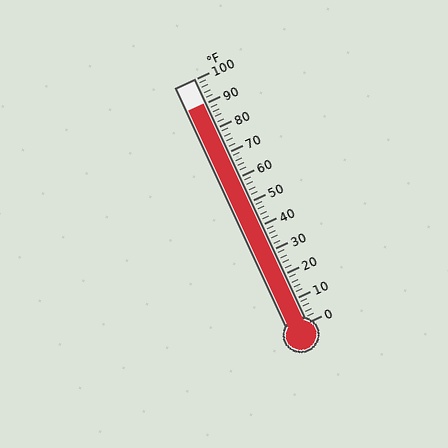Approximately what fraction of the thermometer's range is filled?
The thermometer is filled to approximately 90% of its range.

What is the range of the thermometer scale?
The thermometer scale ranges from 0°F to 100°F.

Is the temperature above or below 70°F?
The temperature is above 70°F.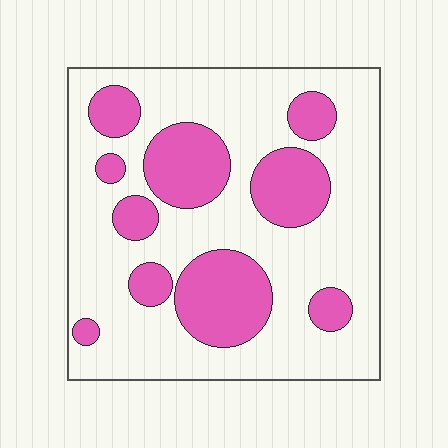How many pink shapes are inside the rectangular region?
10.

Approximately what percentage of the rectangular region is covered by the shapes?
Approximately 30%.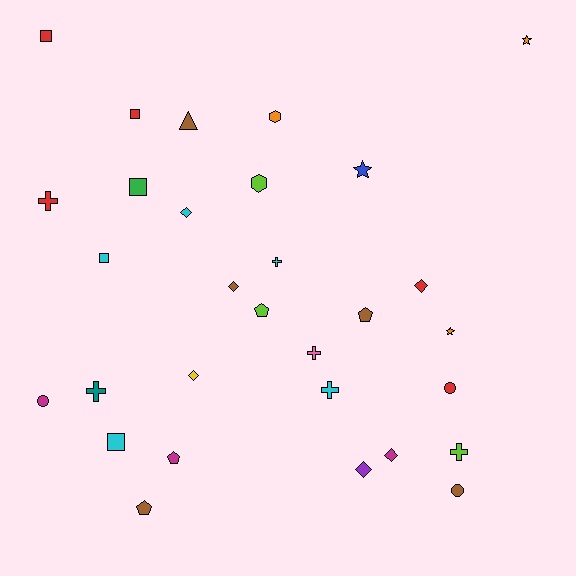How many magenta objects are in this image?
There are 3 magenta objects.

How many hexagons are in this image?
There are 2 hexagons.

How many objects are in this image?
There are 30 objects.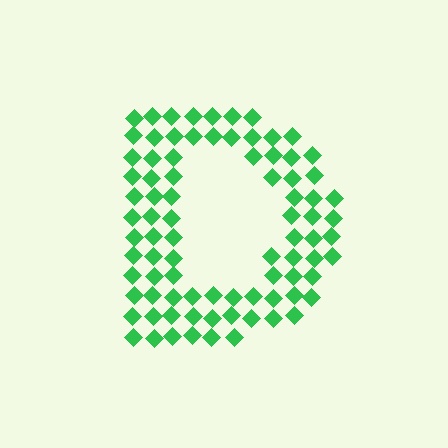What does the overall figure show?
The overall figure shows the letter D.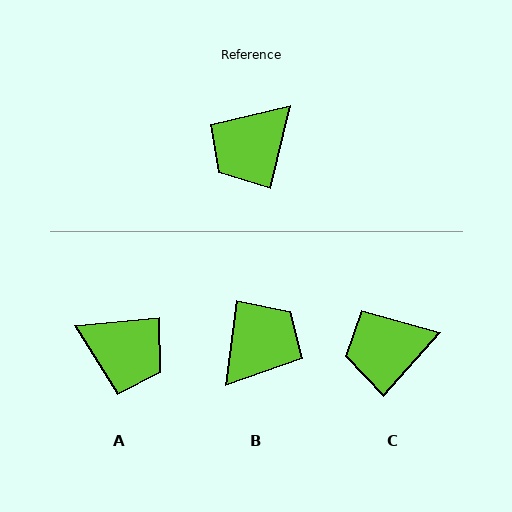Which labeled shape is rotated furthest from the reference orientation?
B, about 175 degrees away.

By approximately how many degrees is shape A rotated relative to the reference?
Approximately 108 degrees counter-clockwise.